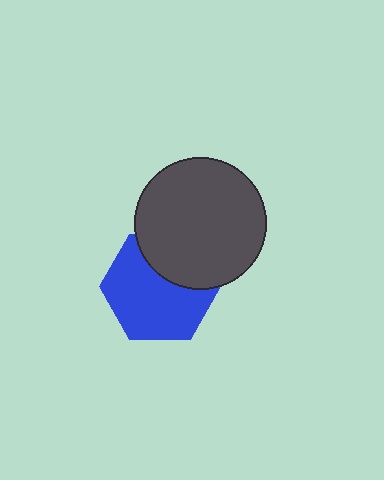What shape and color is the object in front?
The object in front is a dark gray circle.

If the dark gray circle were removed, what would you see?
You would see the complete blue hexagon.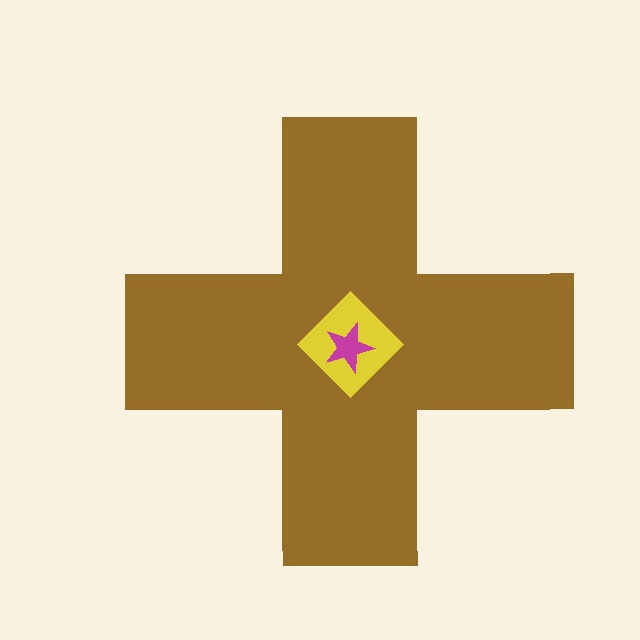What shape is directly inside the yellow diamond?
The magenta star.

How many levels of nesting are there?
3.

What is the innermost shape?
The magenta star.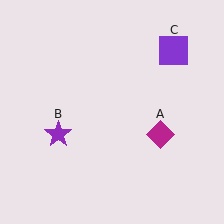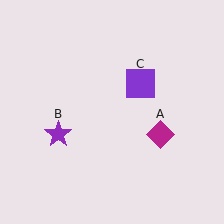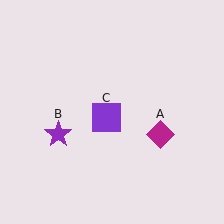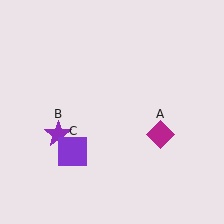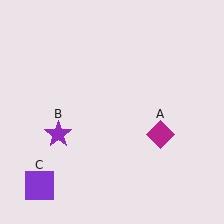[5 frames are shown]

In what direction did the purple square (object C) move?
The purple square (object C) moved down and to the left.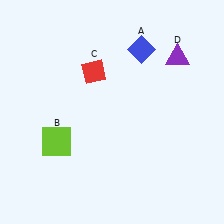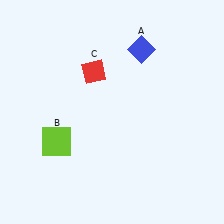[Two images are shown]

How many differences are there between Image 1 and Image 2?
There is 1 difference between the two images.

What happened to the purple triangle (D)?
The purple triangle (D) was removed in Image 2. It was in the top-right area of Image 1.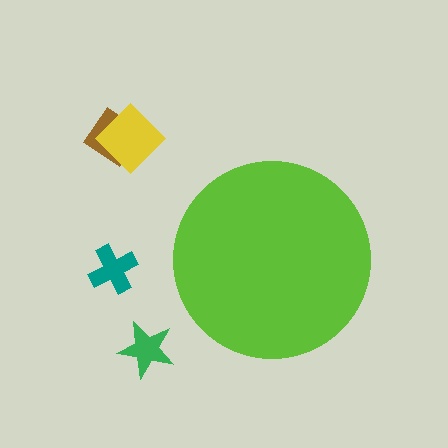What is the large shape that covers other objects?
A lime circle.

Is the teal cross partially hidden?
No, the teal cross is fully visible.